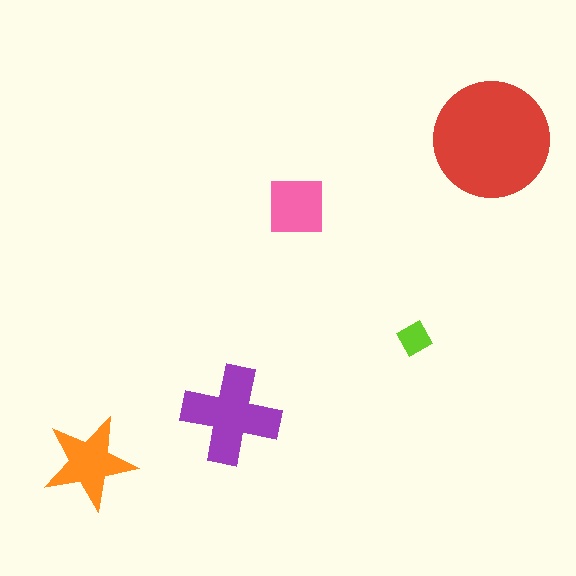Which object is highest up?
The red circle is topmost.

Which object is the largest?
The red circle.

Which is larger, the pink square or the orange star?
The orange star.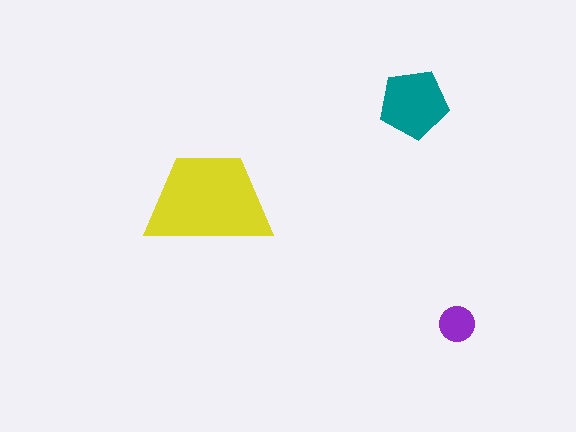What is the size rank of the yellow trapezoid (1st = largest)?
1st.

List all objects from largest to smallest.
The yellow trapezoid, the teal pentagon, the purple circle.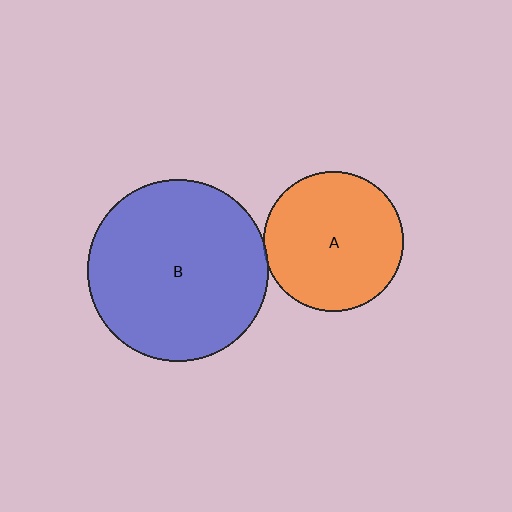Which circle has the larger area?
Circle B (blue).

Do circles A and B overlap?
Yes.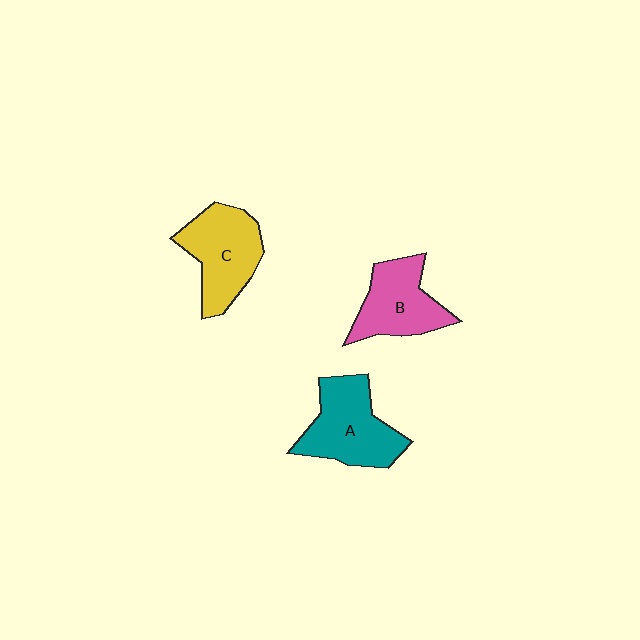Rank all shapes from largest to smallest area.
From largest to smallest: A (teal), C (yellow), B (pink).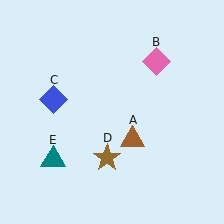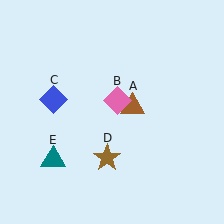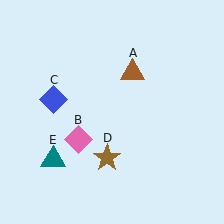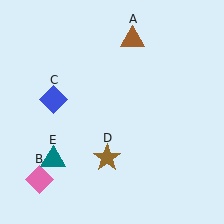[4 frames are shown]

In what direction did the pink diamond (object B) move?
The pink diamond (object B) moved down and to the left.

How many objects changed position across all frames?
2 objects changed position: brown triangle (object A), pink diamond (object B).